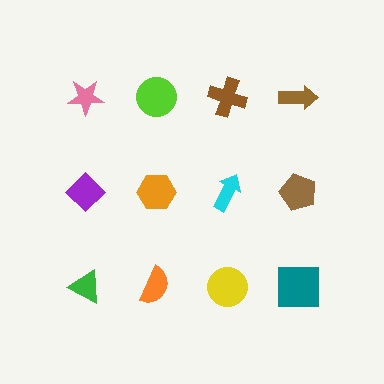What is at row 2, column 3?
A cyan arrow.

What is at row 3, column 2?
An orange semicircle.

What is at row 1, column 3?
A brown cross.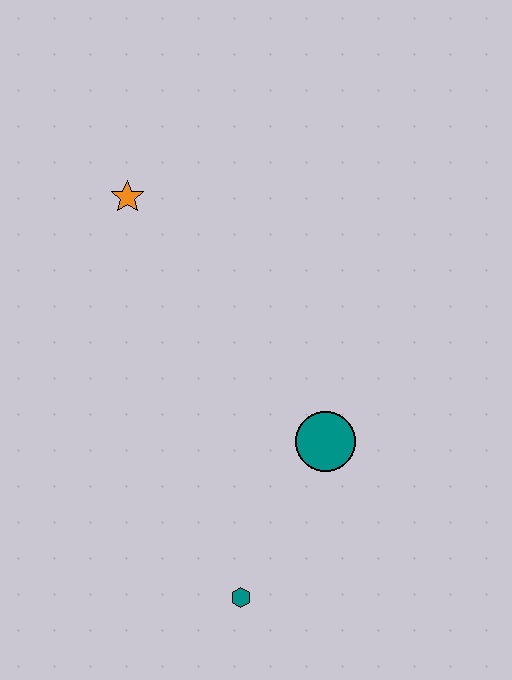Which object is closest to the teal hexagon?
The teal circle is closest to the teal hexagon.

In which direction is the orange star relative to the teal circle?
The orange star is above the teal circle.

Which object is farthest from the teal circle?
The orange star is farthest from the teal circle.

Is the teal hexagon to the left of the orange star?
No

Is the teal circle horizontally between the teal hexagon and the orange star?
No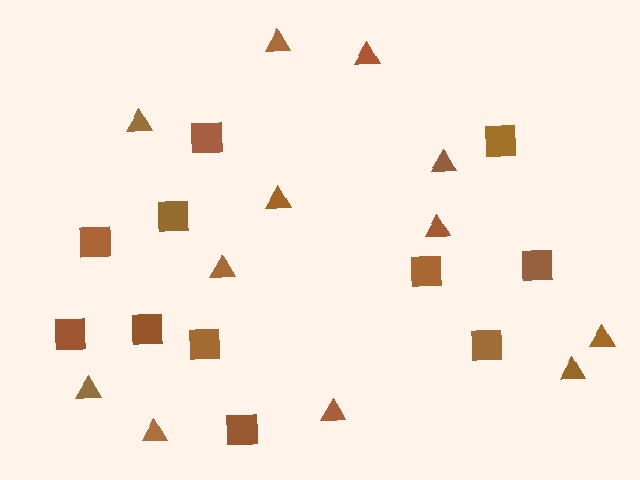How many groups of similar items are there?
There are 2 groups: one group of squares (11) and one group of triangles (12).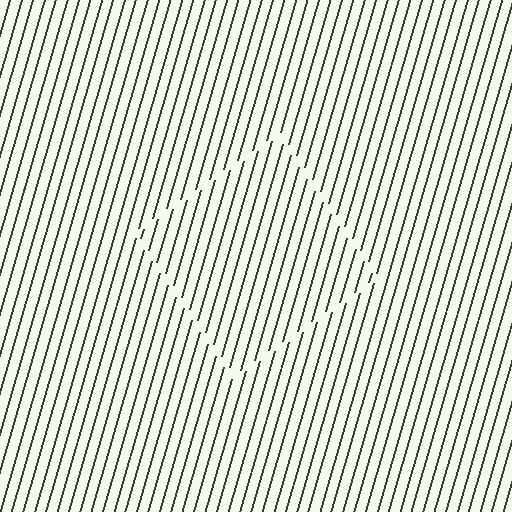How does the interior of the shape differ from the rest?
The interior of the shape contains the same grating, shifted by half a period — the contour is defined by the phase discontinuity where line-ends from the inner and outer gratings abut.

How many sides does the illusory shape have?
4 sides — the line-ends trace a square.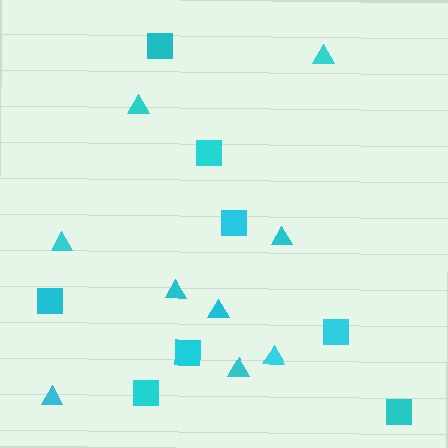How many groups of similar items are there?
There are 2 groups: one group of triangles (9) and one group of squares (8).